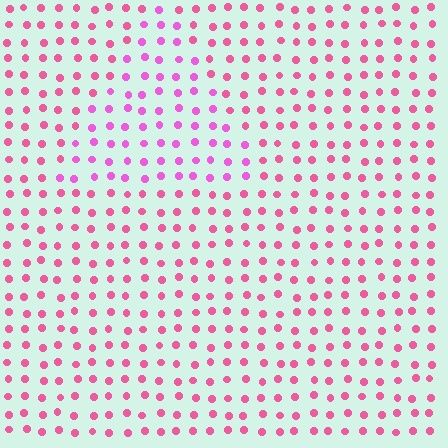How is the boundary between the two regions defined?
The boundary is defined purely by a slight shift in hue (about 26 degrees). Spacing, size, and orientation are identical on both sides.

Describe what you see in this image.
The image is filled with small pink elements in a uniform arrangement. A triangle-shaped region is visible where the elements are tinted to a slightly different hue, forming a subtle color boundary.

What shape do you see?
I see a triangle.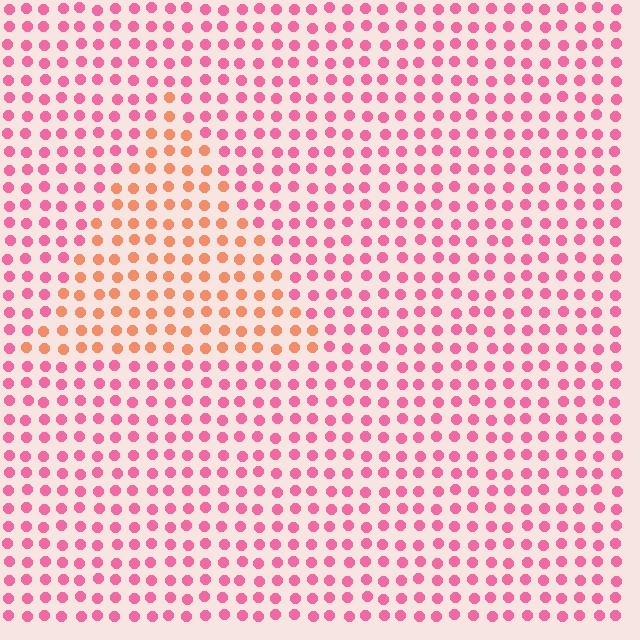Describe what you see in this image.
The image is filled with small pink elements in a uniform arrangement. A triangle-shaped region is visible where the elements are tinted to a slightly different hue, forming a subtle color boundary.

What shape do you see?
I see a triangle.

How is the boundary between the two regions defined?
The boundary is defined purely by a slight shift in hue (about 40 degrees). Spacing, size, and orientation are identical on both sides.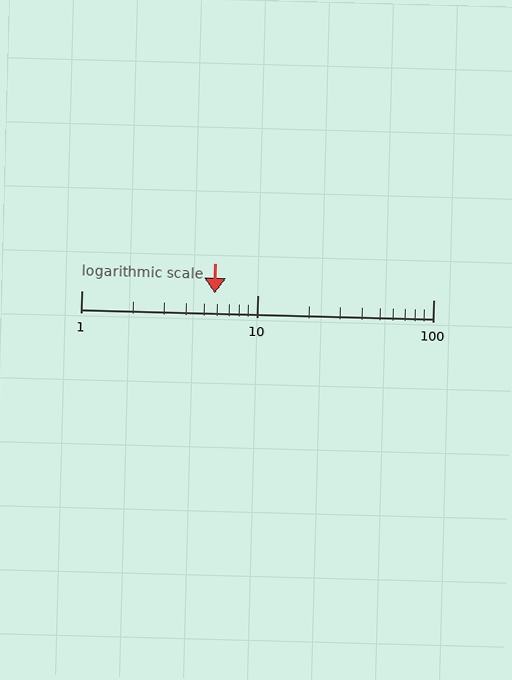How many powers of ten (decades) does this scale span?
The scale spans 2 decades, from 1 to 100.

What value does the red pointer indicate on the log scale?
The pointer indicates approximately 5.7.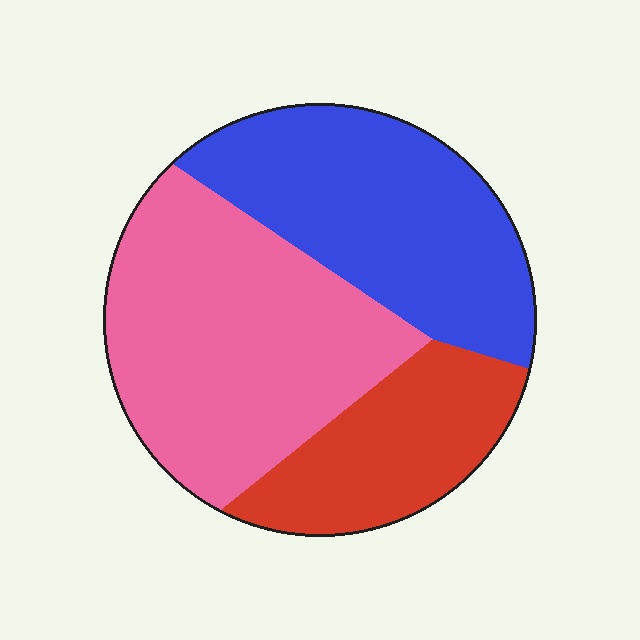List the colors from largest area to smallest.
From largest to smallest: pink, blue, red.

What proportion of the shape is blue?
Blue takes up about one third (1/3) of the shape.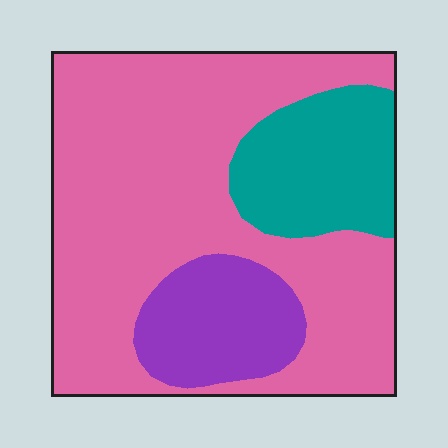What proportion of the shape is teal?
Teal covers about 20% of the shape.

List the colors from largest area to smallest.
From largest to smallest: pink, teal, purple.